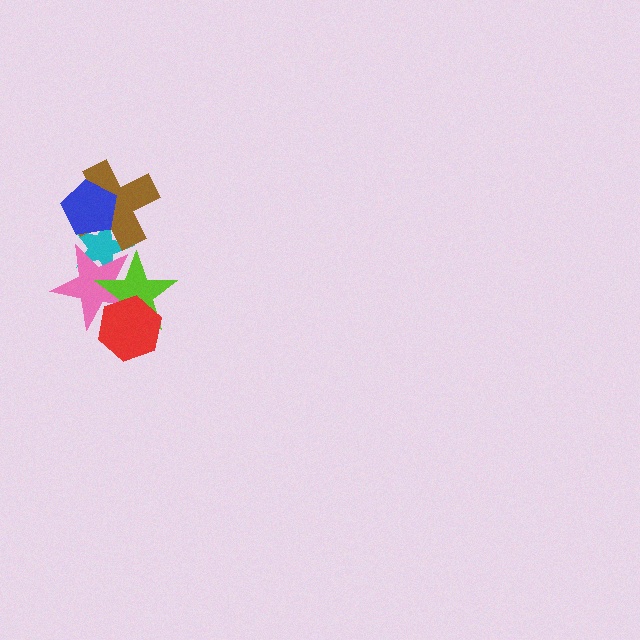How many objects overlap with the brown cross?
2 objects overlap with the brown cross.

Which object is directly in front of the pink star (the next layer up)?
The lime star is directly in front of the pink star.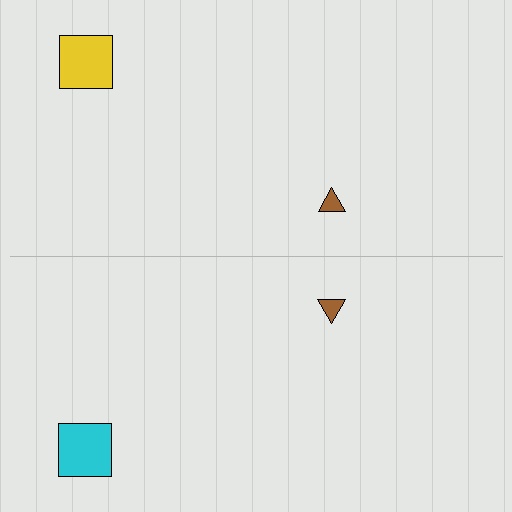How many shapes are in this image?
There are 4 shapes in this image.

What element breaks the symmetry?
The cyan square on the bottom side breaks the symmetry — its mirror counterpart is yellow.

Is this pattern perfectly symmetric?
No, the pattern is not perfectly symmetric. The cyan square on the bottom side breaks the symmetry — its mirror counterpart is yellow.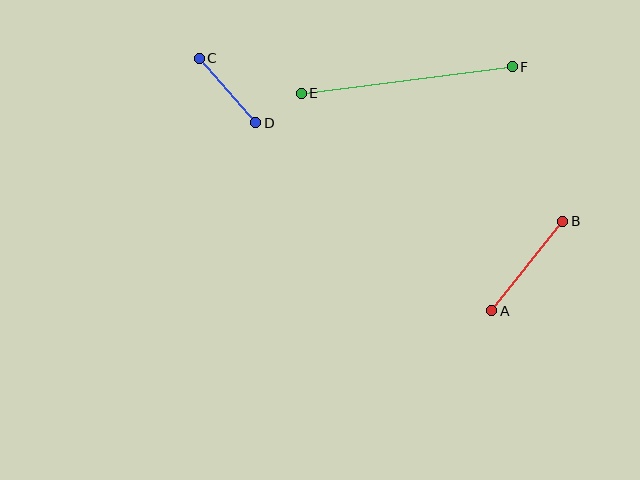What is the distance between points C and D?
The distance is approximately 86 pixels.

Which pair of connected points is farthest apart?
Points E and F are farthest apart.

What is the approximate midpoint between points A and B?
The midpoint is at approximately (527, 266) pixels.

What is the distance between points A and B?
The distance is approximately 114 pixels.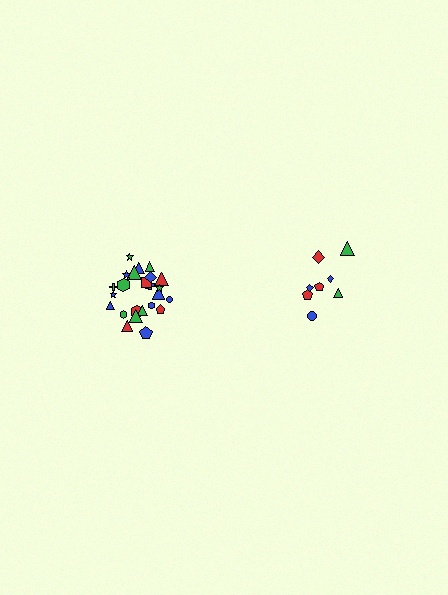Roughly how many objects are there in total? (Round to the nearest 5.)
Roughly 35 objects in total.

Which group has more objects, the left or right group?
The left group.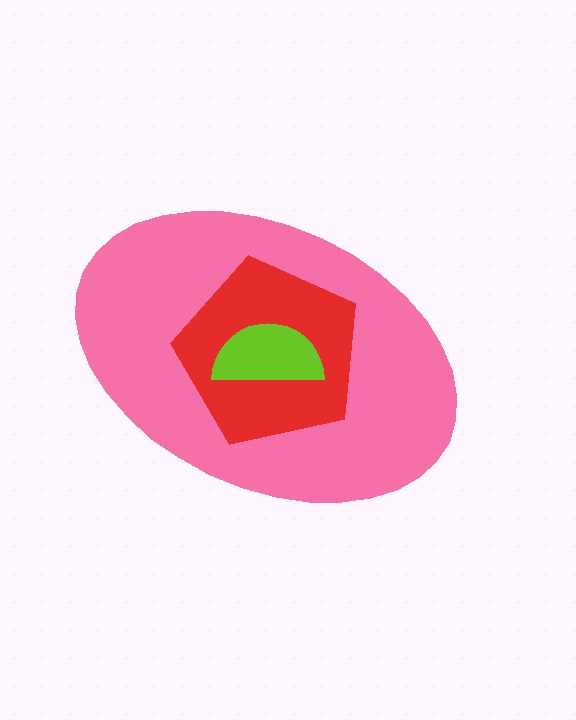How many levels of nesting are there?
3.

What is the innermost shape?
The lime semicircle.